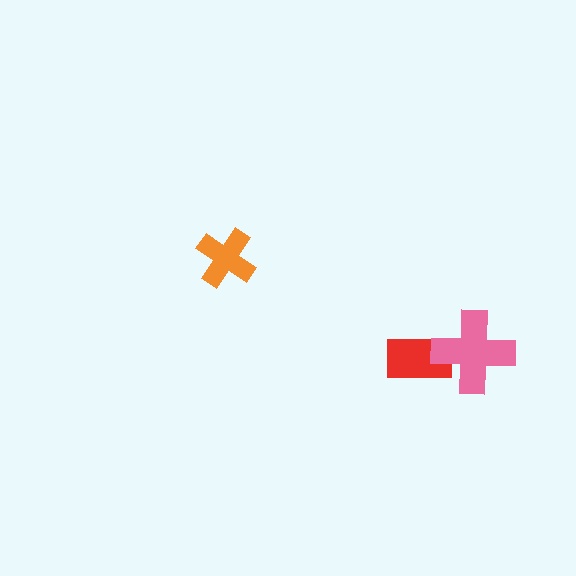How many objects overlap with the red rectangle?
1 object overlaps with the red rectangle.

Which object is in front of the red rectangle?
The pink cross is in front of the red rectangle.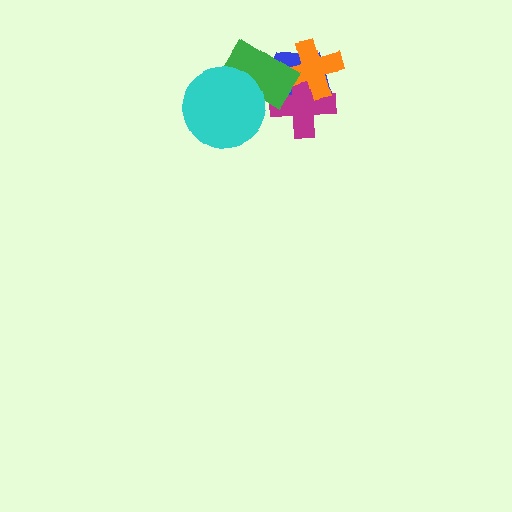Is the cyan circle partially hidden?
No, no other shape covers it.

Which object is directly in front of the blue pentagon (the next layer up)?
The magenta cross is directly in front of the blue pentagon.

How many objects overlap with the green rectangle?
4 objects overlap with the green rectangle.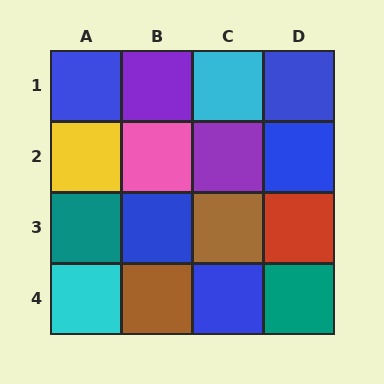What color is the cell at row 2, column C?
Purple.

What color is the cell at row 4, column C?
Blue.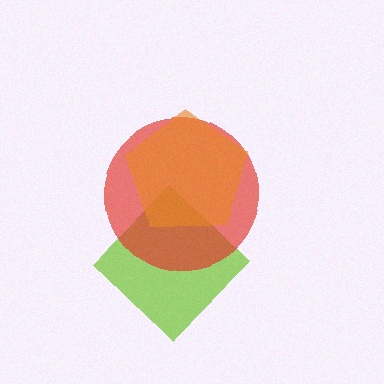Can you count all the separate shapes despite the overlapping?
Yes, there are 3 separate shapes.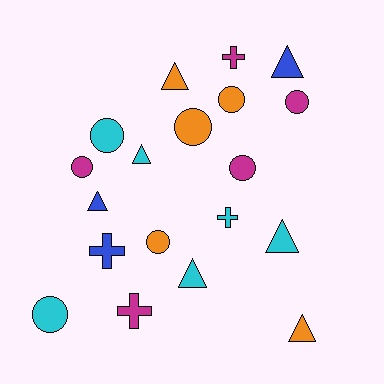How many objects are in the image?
There are 19 objects.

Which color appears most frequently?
Cyan, with 6 objects.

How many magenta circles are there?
There are 3 magenta circles.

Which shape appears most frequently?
Circle, with 8 objects.